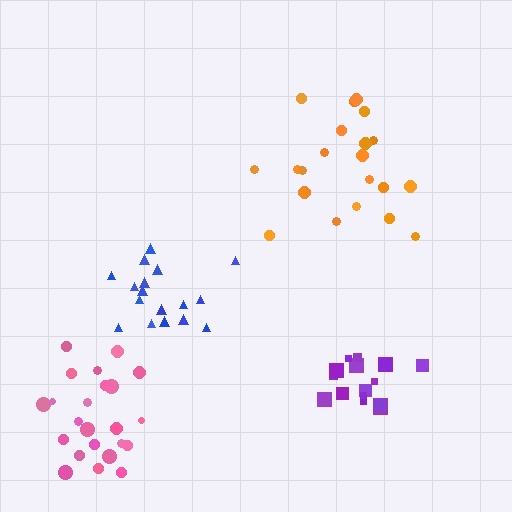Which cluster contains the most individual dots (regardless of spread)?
Pink (24).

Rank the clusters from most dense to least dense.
purple, pink, blue, orange.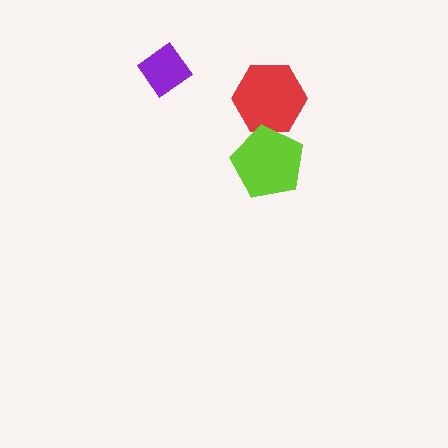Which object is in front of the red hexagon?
The lime pentagon is in front of the red hexagon.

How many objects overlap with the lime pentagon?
1 object overlaps with the lime pentagon.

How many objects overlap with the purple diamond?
0 objects overlap with the purple diamond.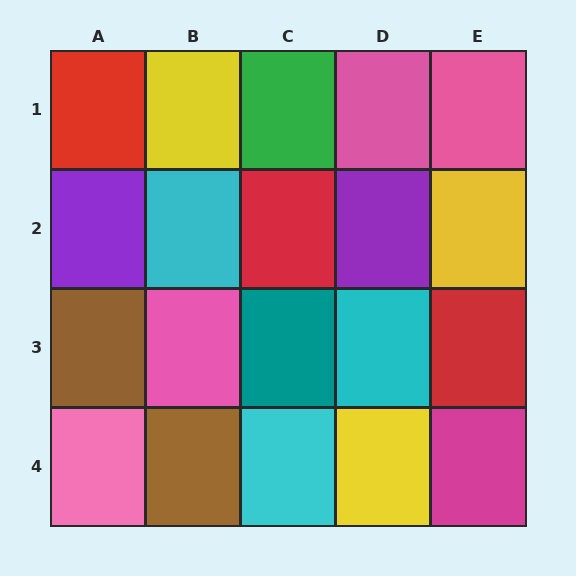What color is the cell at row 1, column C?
Green.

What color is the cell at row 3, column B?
Pink.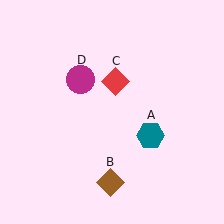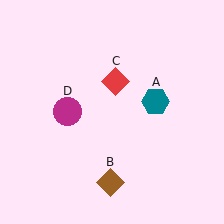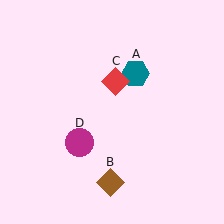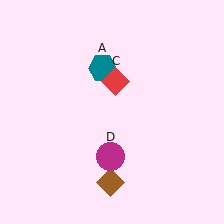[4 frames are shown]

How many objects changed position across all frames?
2 objects changed position: teal hexagon (object A), magenta circle (object D).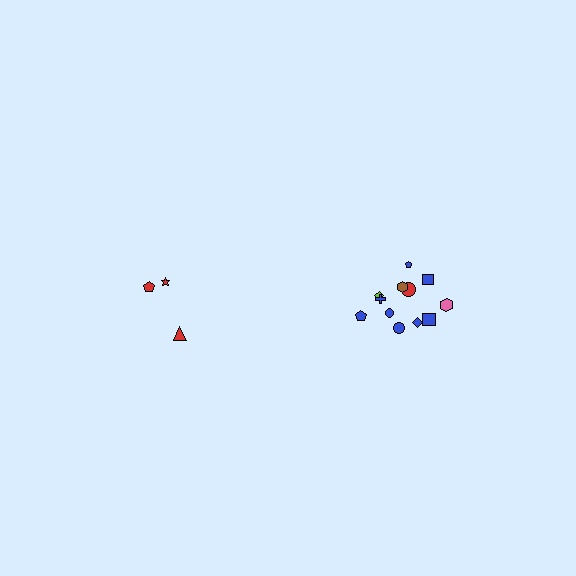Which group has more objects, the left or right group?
The right group.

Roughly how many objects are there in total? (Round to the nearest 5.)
Roughly 15 objects in total.